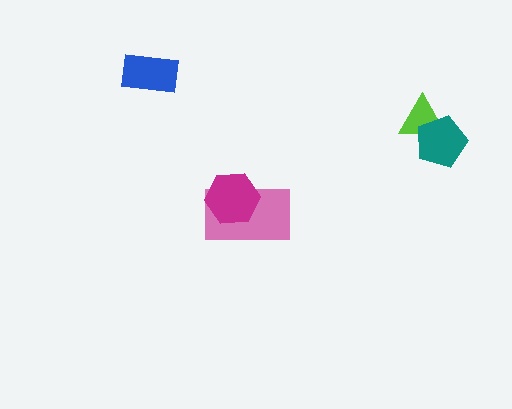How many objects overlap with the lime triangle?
1 object overlaps with the lime triangle.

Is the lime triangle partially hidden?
Yes, it is partially covered by another shape.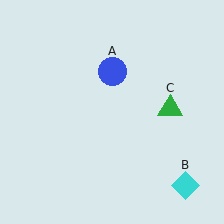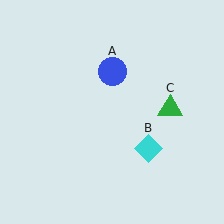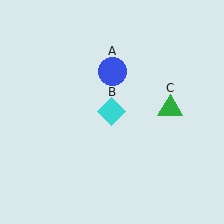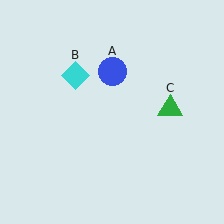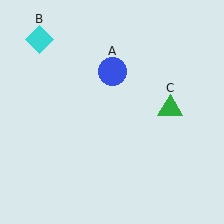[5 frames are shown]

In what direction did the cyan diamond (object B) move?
The cyan diamond (object B) moved up and to the left.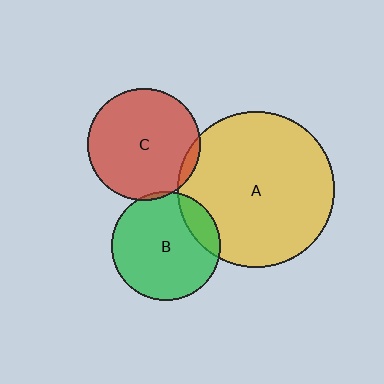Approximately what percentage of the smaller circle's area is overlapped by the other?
Approximately 5%.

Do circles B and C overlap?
Yes.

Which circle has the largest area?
Circle A (yellow).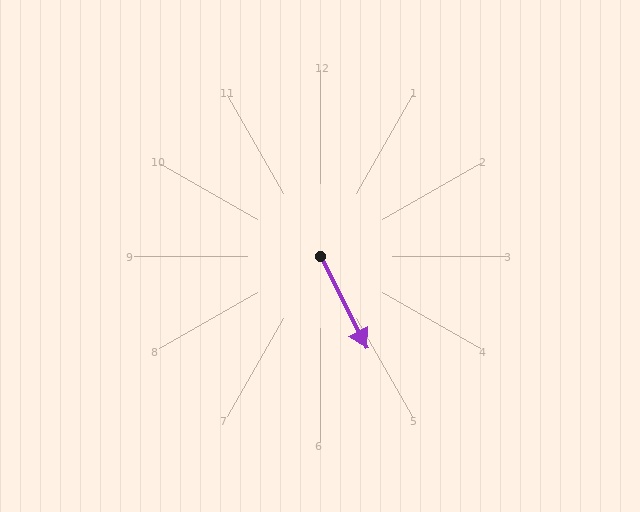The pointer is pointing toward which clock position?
Roughly 5 o'clock.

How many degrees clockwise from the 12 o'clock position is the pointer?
Approximately 153 degrees.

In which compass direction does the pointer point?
Southeast.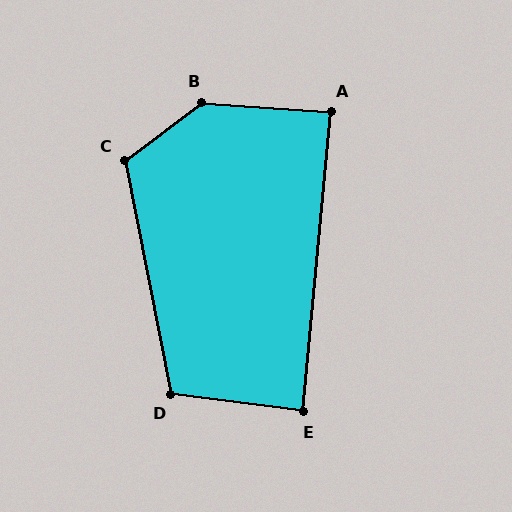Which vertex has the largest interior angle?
B, at approximately 139 degrees.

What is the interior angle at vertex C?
Approximately 115 degrees (obtuse).